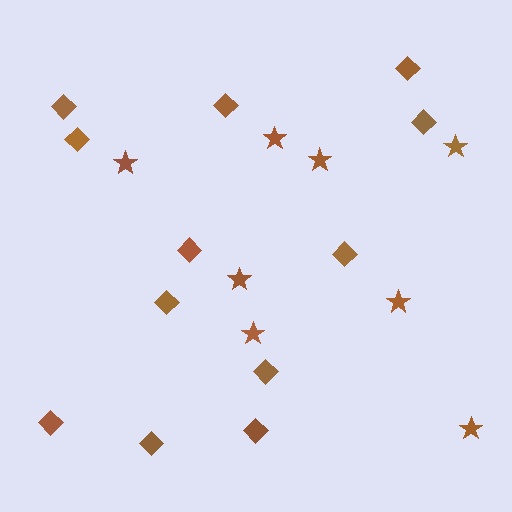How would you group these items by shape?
There are 2 groups: one group of stars (8) and one group of diamonds (12).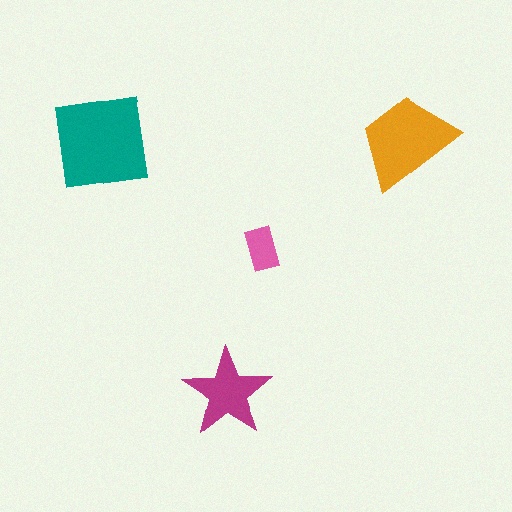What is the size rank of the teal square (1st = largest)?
1st.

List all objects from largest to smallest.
The teal square, the orange trapezoid, the magenta star, the pink rectangle.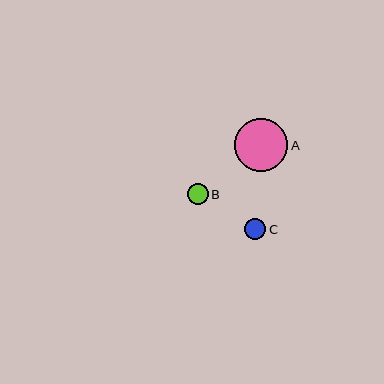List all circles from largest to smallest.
From largest to smallest: A, B, C.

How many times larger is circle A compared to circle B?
Circle A is approximately 2.5 times the size of circle B.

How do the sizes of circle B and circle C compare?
Circle B and circle C are approximately the same size.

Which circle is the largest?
Circle A is the largest with a size of approximately 53 pixels.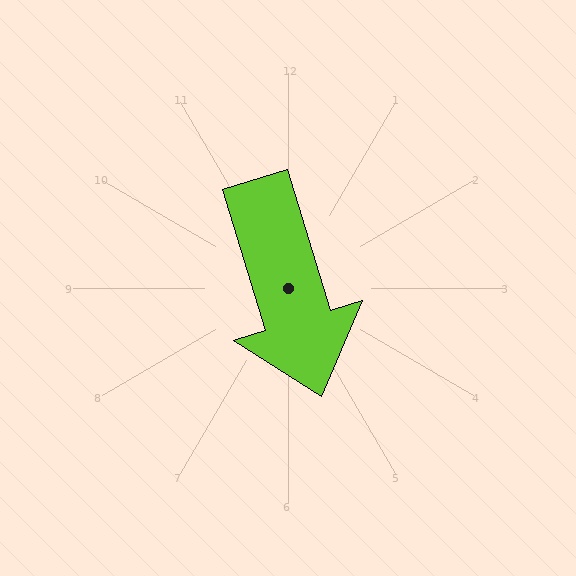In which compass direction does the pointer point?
South.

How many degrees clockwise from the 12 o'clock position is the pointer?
Approximately 163 degrees.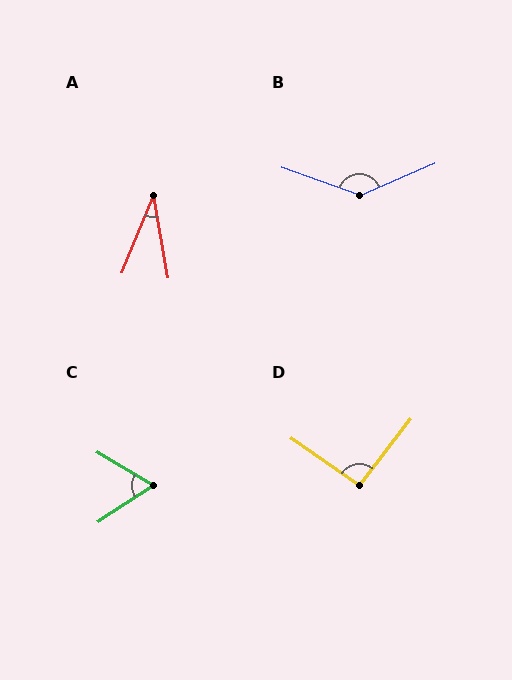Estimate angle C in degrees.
Approximately 64 degrees.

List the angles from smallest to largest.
A (32°), C (64°), D (93°), B (137°).